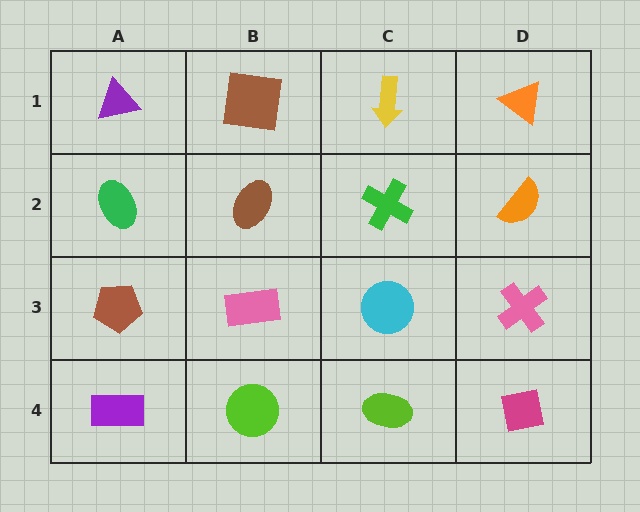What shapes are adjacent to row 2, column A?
A purple triangle (row 1, column A), a brown pentagon (row 3, column A), a brown ellipse (row 2, column B).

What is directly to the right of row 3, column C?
A pink cross.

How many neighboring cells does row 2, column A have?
3.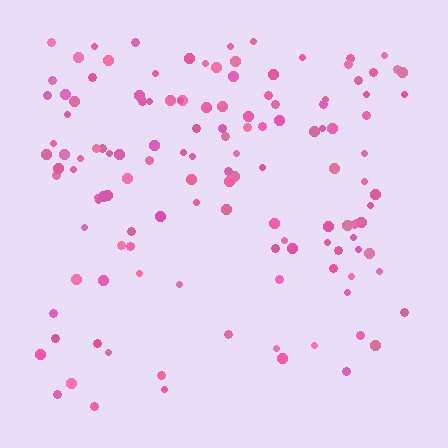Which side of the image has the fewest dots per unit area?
The bottom.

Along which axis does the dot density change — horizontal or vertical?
Vertical.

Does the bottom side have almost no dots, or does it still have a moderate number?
Still a moderate number, just noticeably fewer than the top.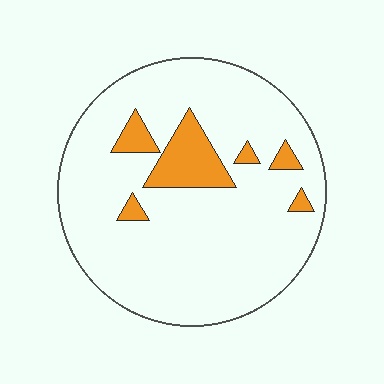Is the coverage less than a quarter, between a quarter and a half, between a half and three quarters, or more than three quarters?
Less than a quarter.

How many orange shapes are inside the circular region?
6.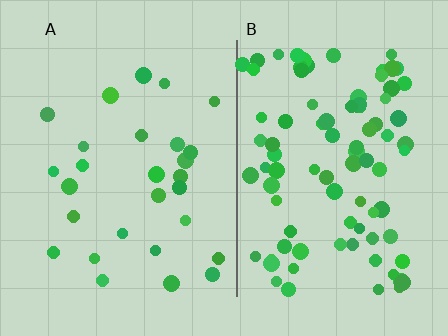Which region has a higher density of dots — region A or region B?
B (the right).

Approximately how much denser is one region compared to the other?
Approximately 3.3× — region B over region A.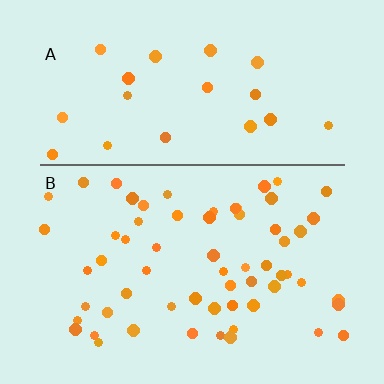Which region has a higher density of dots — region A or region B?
B (the bottom).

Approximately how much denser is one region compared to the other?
Approximately 2.7× — region B over region A.